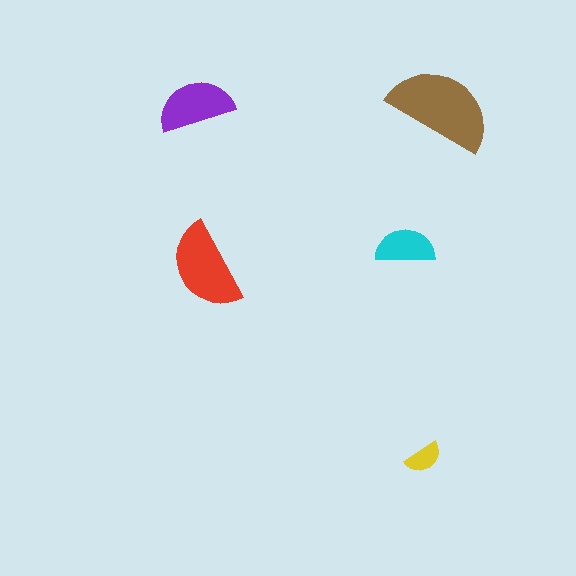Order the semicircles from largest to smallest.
the brown one, the red one, the purple one, the cyan one, the yellow one.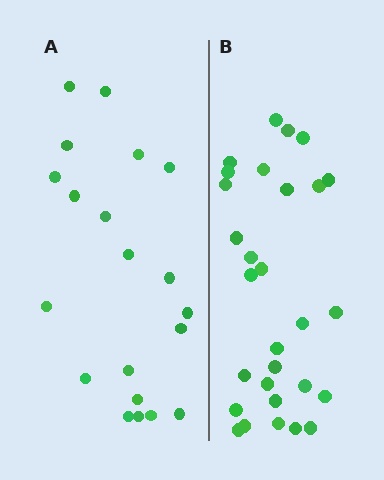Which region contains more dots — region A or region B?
Region B (the right region) has more dots.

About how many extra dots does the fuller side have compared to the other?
Region B has roughly 8 or so more dots than region A.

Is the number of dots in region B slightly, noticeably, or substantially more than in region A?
Region B has substantially more. The ratio is roughly 1.4 to 1.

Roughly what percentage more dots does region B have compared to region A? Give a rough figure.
About 45% more.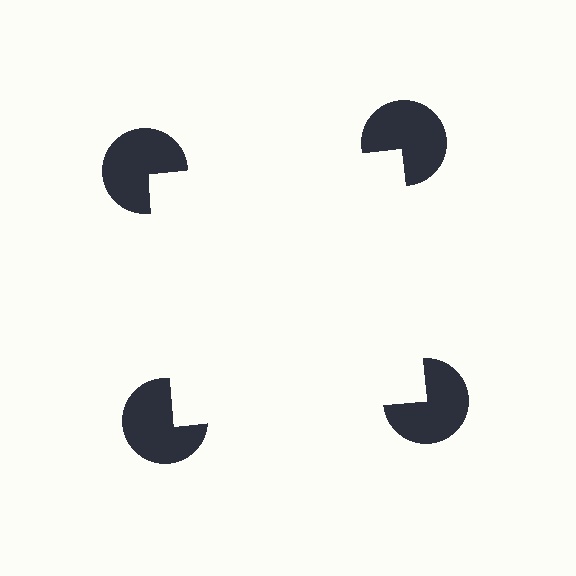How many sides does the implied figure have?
4 sides.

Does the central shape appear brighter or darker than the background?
It typically appears slightly brighter than the background, even though no actual brightness change is drawn.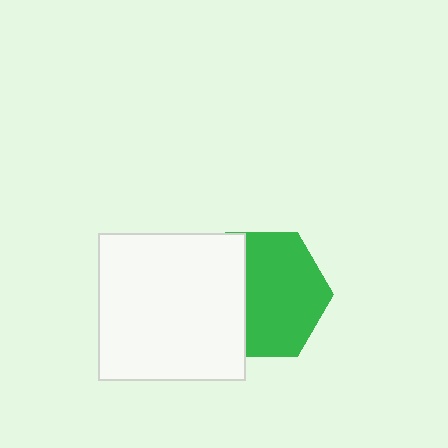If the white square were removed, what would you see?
You would see the complete green hexagon.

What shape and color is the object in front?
The object in front is a white square.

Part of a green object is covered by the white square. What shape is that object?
It is a hexagon.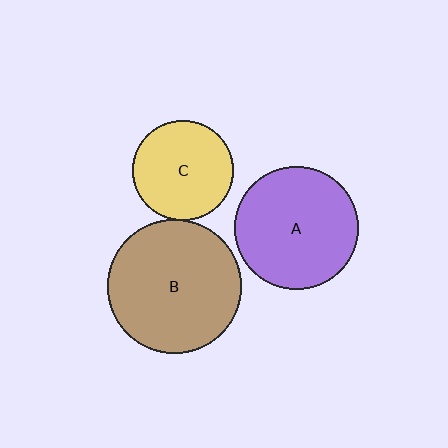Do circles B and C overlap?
Yes.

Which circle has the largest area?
Circle B (brown).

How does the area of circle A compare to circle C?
Approximately 1.5 times.